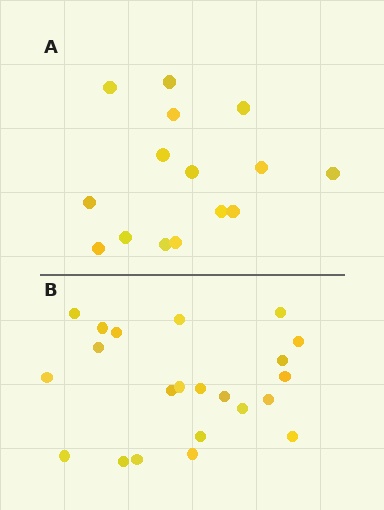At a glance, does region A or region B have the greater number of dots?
Region B (the bottom region) has more dots.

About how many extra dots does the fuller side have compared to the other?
Region B has roughly 8 or so more dots than region A.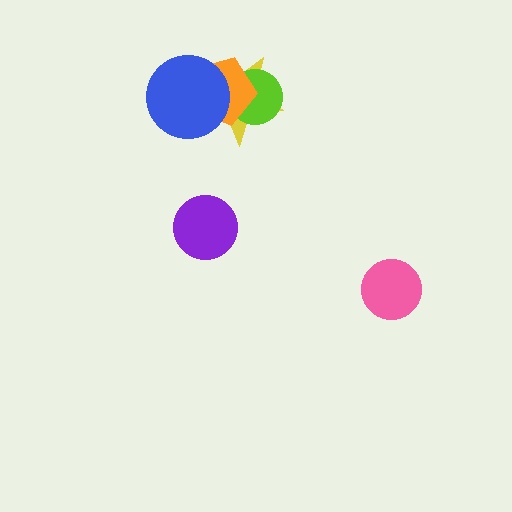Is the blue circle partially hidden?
No, no other shape covers it.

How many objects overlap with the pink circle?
0 objects overlap with the pink circle.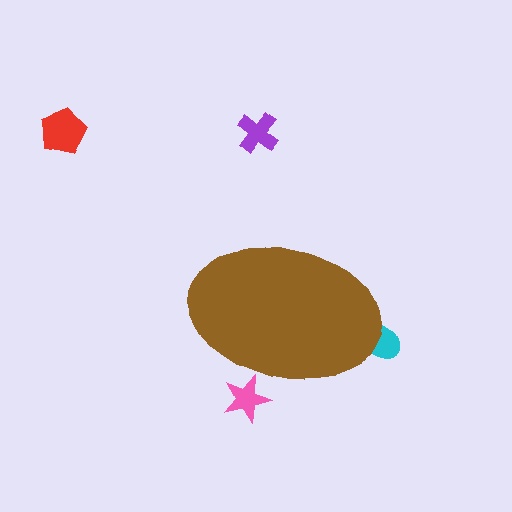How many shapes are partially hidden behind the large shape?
2 shapes are partially hidden.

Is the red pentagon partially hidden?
No, the red pentagon is fully visible.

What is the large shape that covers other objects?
A brown ellipse.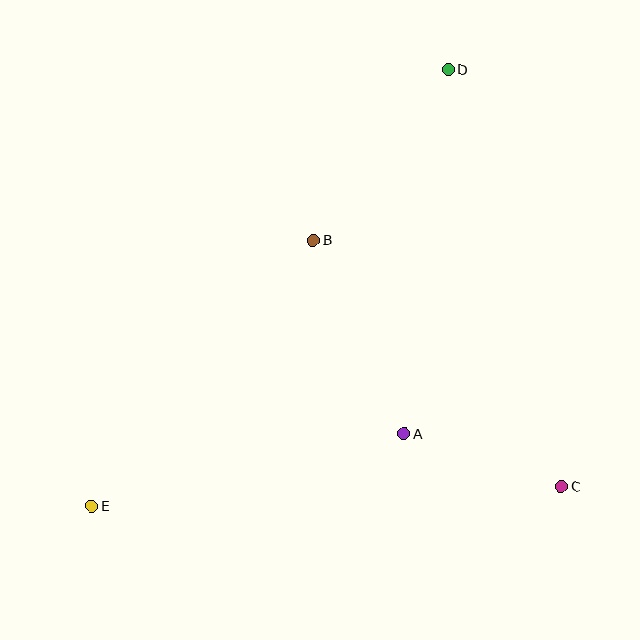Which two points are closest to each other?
Points A and C are closest to each other.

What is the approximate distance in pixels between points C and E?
The distance between C and E is approximately 470 pixels.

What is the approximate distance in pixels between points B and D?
The distance between B and D is approximately 218 pixels.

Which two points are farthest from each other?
Points D and E are farthest from each other.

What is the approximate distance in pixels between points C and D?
The distance between C and D is approximately 432 pixels.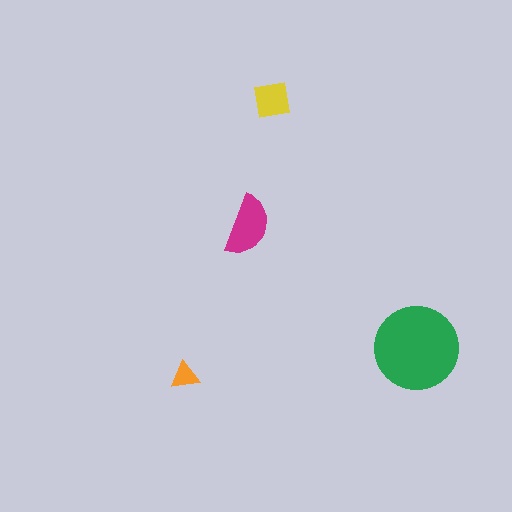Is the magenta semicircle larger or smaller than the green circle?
Smaller.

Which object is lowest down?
The orange triangle is bottommost.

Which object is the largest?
The green circle.